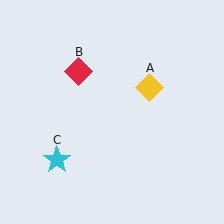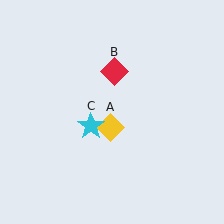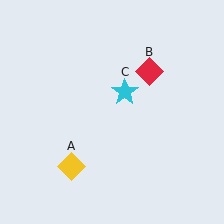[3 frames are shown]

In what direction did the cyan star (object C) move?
The cyan star (object C) moved up and to the right.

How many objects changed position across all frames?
3 objects changed position: yellow diamond (object A), red diamond (object B), cyan star (object C).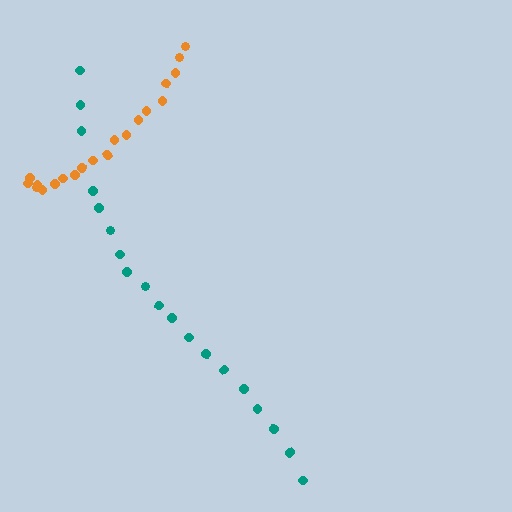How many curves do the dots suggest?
There are 2 distinct paths.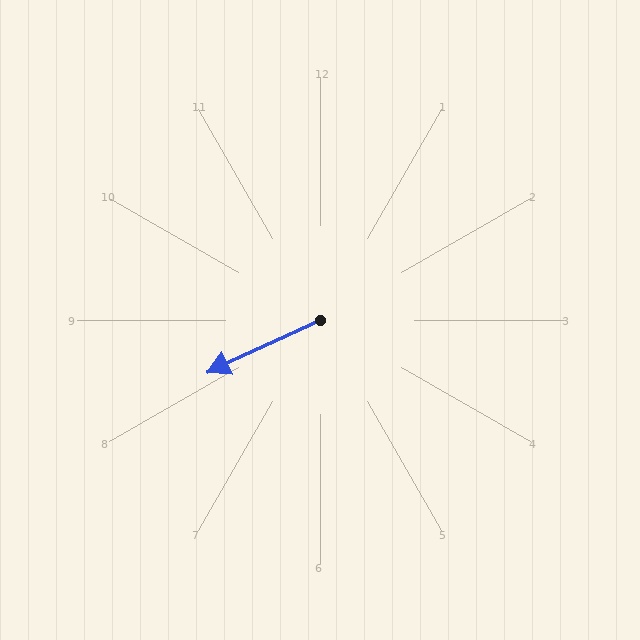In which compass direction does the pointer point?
Southwest.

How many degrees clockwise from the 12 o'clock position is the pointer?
Approximately 245 degrees.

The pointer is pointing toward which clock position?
Roughly 8 o'clock.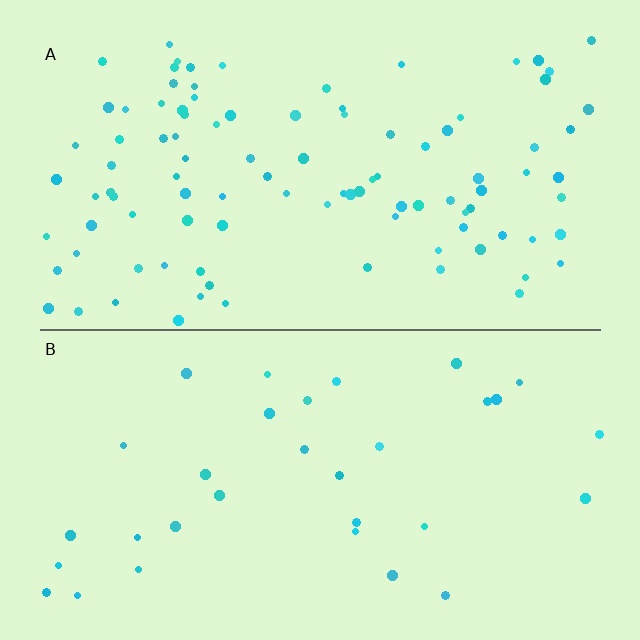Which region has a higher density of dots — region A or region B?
A (the top).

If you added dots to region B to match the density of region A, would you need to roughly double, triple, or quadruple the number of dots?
Approximately triple.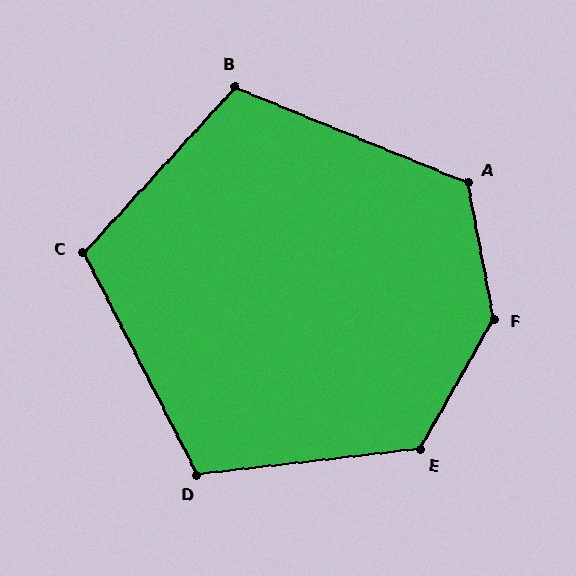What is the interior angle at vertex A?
Approximately 123 degrees (obtuse).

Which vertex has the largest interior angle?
F, at approximately 139 degrees.